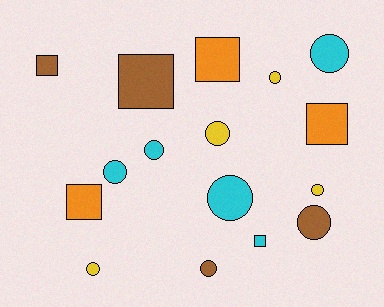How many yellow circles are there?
There are 4 yellow circles.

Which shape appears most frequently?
Circle, with 10 objects.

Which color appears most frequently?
Cyan, with 5 objects.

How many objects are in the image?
There are 16 objects.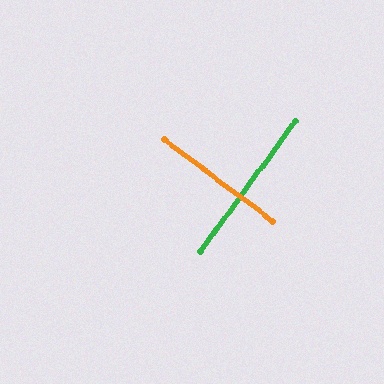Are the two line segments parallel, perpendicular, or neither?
Perpendicular — they meet at approximately 89°.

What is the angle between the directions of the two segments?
Approximately 89 degrees.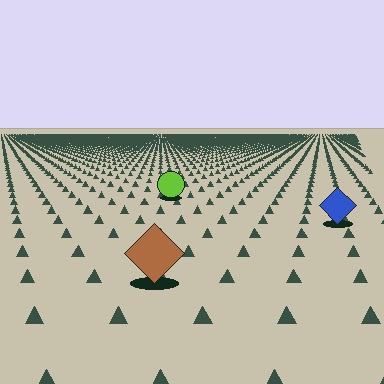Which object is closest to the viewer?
The brown diamond is closest. The texture marks near it are larger and more spread out.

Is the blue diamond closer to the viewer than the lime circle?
Yes. The blue diamond is closer — you can tell from the texture gradient: the ground texture is coarser near it.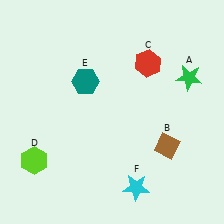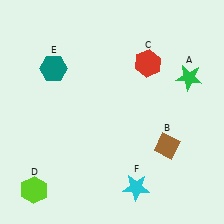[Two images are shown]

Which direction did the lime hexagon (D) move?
The lime hexagon (D) moved down.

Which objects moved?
The objects that moved are: the lime hexagon (D), the teal hexagon (E).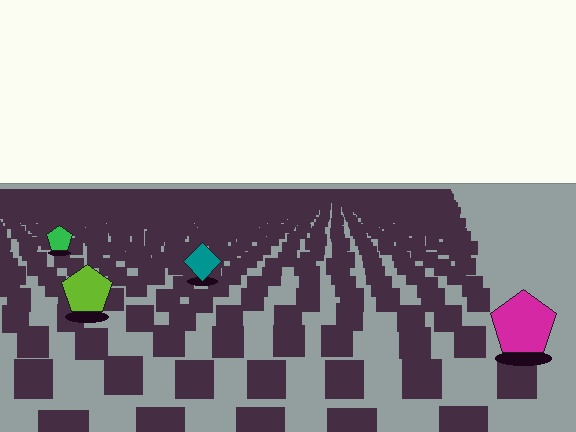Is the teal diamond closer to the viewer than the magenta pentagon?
No. The magenta pentagon is closer — you can tell from the texture gradient: the ground texture is coarser near it.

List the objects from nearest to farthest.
From nearest to farthest: the magenta pentagon, the lime pentagon, the teal diamond, the green pentagon.